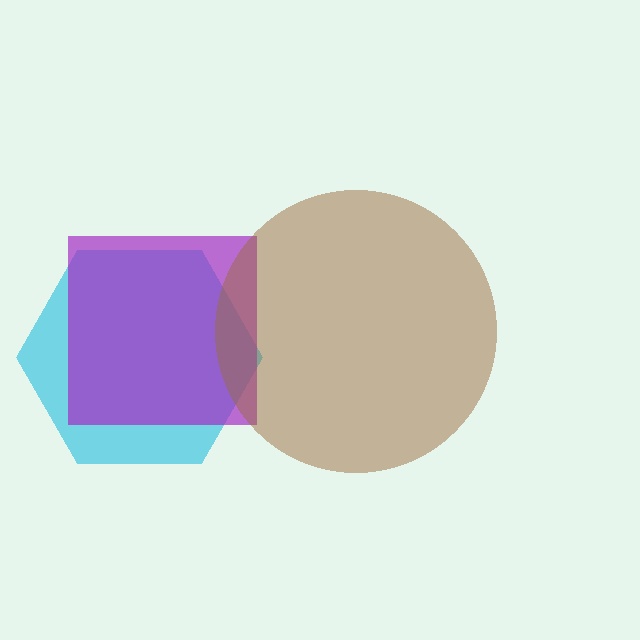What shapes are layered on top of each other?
The layered shapes are: a cyan hexagon, a purple square, a brown circle.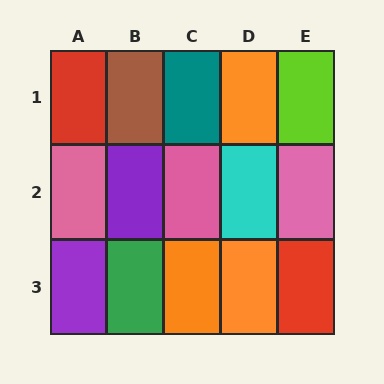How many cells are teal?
1 cell is teal.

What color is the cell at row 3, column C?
Orange.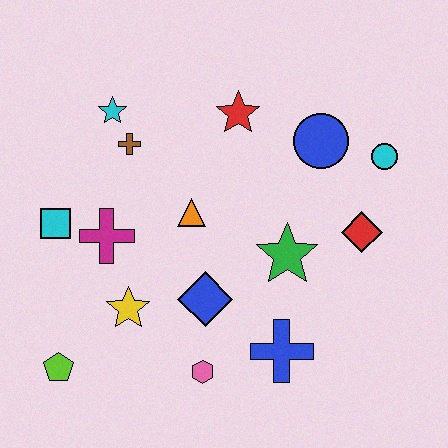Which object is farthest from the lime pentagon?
The cyan circle is farthest from the lime pentagon.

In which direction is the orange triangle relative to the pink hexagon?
The orange triangle is above the pink hexagon.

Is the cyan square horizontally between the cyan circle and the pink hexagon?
No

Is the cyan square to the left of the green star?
Yes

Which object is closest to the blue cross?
The pink hexagon is closest to the blue cross.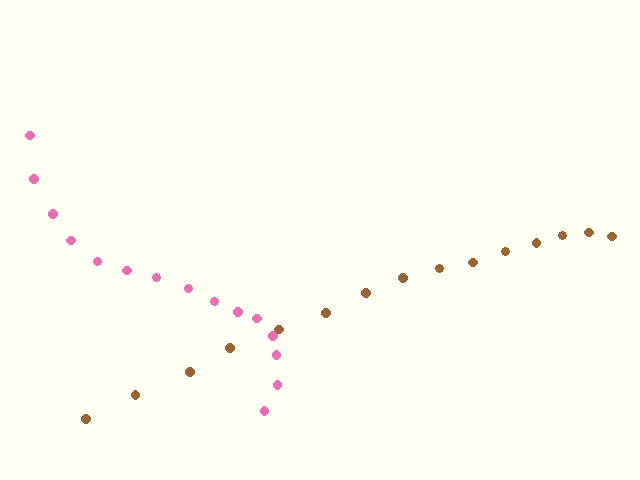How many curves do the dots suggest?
There are 2 distinct paths.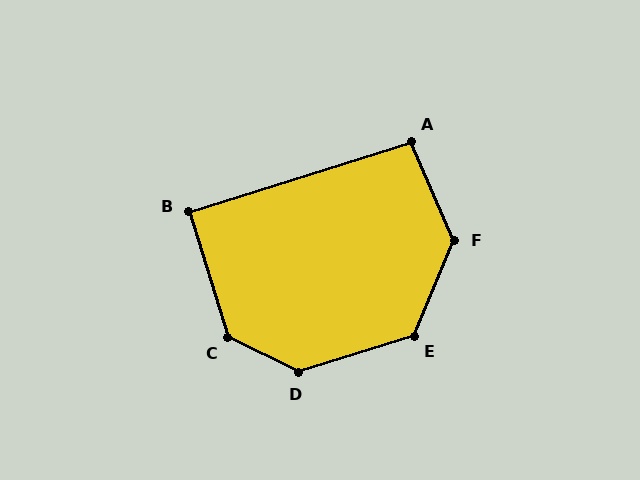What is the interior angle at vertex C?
Approximately 134 degrees (obtuse).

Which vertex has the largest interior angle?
D, at approximately 136 degrees.